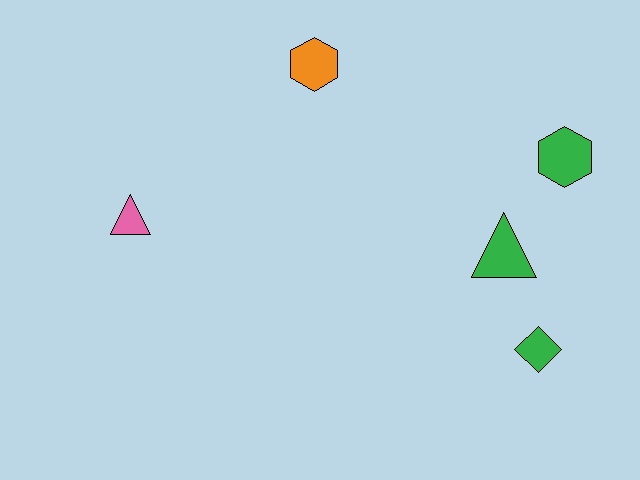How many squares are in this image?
There are no squares.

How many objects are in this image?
There are 5 objects.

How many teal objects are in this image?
There are no teal objects.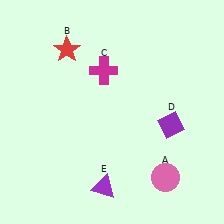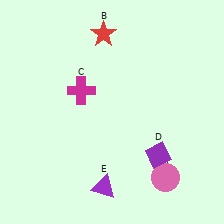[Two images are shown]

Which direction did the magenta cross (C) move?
The magenta cross (C) moved left.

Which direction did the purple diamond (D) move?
The purple diamond (D) moved down.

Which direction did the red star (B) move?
The red star (B) moved right.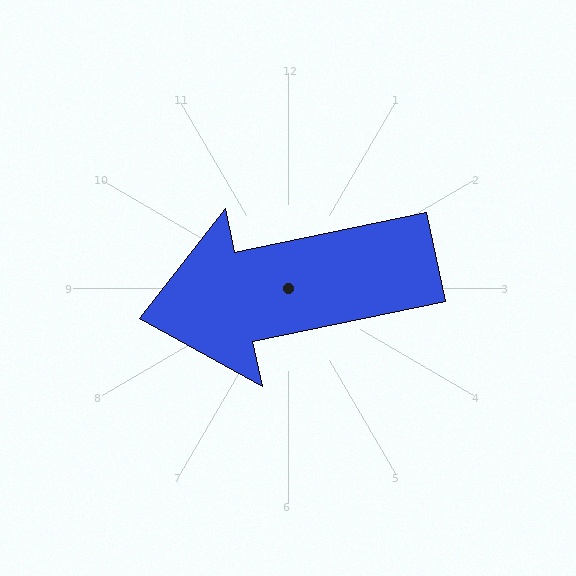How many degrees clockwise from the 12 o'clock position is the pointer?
Approximately 258 degrees.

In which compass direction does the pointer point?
West.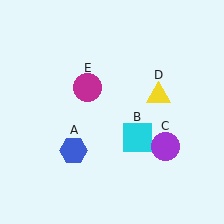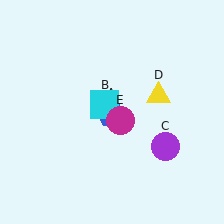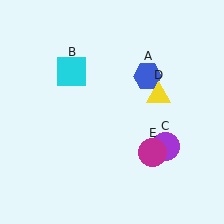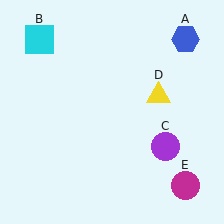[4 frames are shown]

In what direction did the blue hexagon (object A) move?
The blue hexagon (object A) moved up and to the right.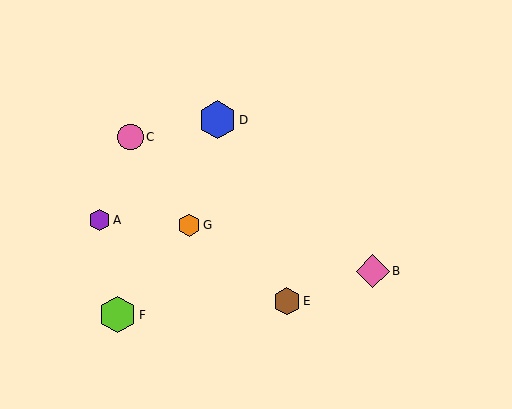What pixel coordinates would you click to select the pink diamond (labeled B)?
Click at (373, 271) to select the pink diamond B.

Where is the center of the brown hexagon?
The center of the brown hexagon is at (287, 301).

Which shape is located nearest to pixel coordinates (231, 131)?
The blue hexagon (labeled D) at (217, 120) is nearest to that location.